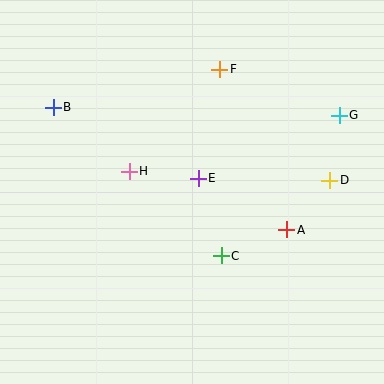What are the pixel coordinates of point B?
Point B is at (53, 107).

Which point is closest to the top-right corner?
Point G is closest to the top-right corner.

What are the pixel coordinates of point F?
Point F is at (220, 69).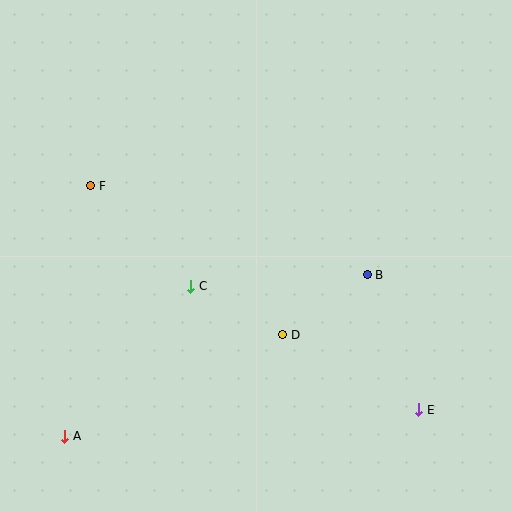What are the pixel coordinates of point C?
Point C is at (191, 286).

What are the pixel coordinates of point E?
Point E is at (418, 410).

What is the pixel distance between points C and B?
The distance between C and B is 177 pixels.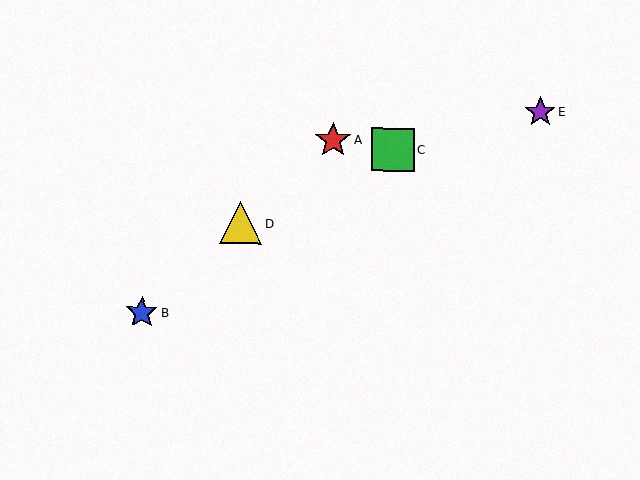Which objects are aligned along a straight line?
Objects A, B, D are aligned along a straight line.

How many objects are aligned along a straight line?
3 objects (A, B, D) are aligned along a straight line.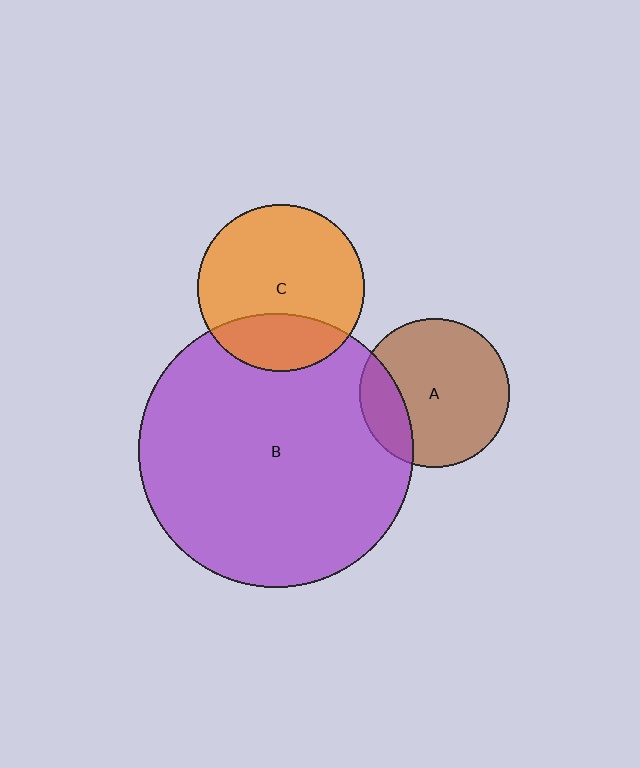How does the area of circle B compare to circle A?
Approximately 3.4 times.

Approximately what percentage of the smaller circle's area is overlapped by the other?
Approximately 25%.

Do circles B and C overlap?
Yes.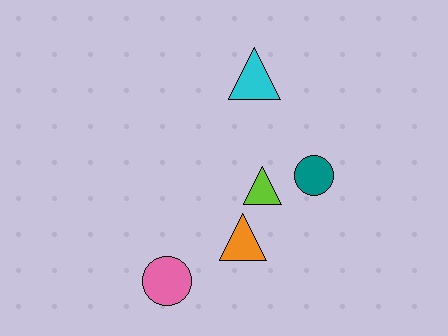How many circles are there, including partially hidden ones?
There are 2 circles.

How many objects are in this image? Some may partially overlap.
There are 5 objects.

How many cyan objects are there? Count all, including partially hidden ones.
There is 1 cyan object.